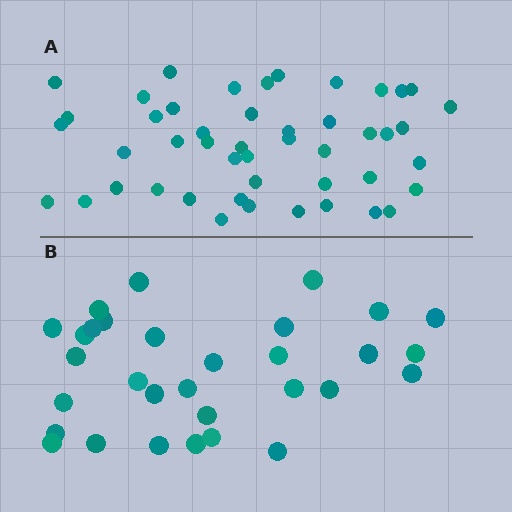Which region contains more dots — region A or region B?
Region A (the top region) has more dots.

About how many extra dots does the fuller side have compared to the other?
Region A has approximately 15 more dots than region B.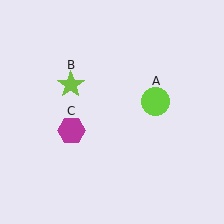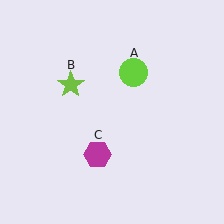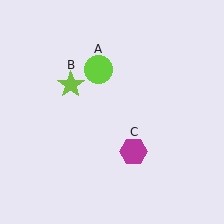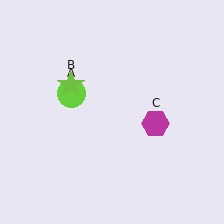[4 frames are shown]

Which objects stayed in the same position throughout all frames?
Lime star (object B) remained stationary.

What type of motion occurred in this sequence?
The lime circle (object A), magenta hexagon (object C) rotated counterclockwise around the center of the scene.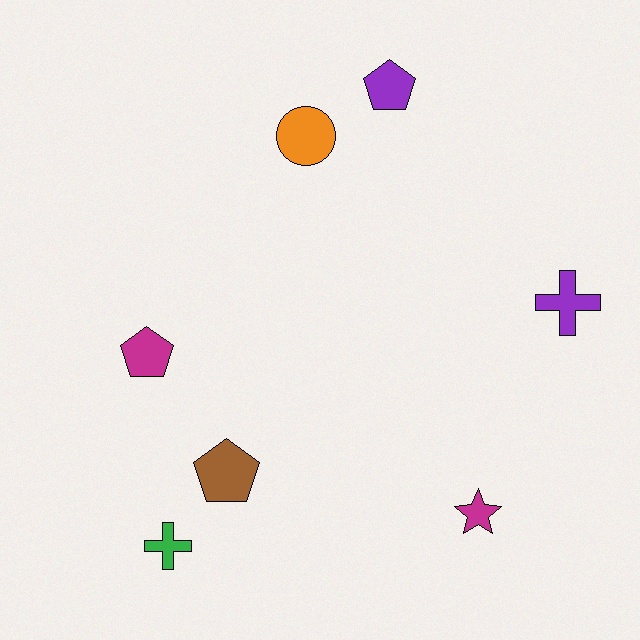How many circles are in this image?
There is 1 circle.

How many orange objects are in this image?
There is 1 orange object.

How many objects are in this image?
There are 7 objects.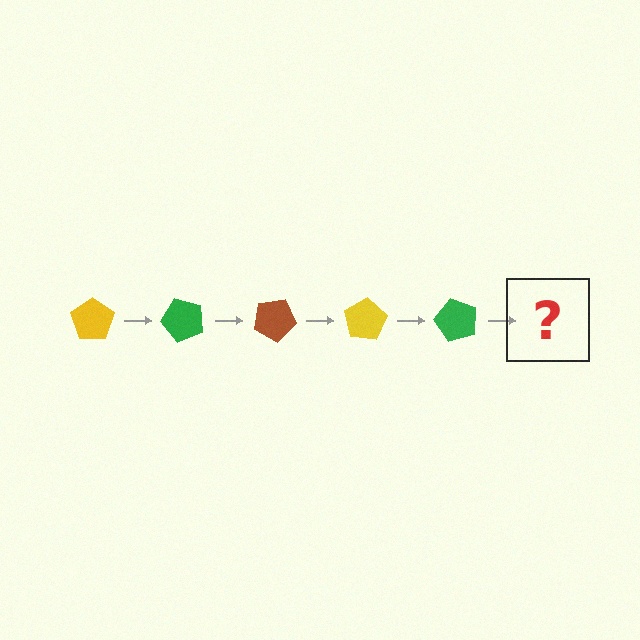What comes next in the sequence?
The next element should be a brown pentagon, rotated 250 degrees from the start.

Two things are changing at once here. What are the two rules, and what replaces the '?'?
The two rules are that it rotates 50 degrees each step and the color cycles through yellow, green, and brown. The '?' should be a brown pentagon, rotated 250 degrees from the start.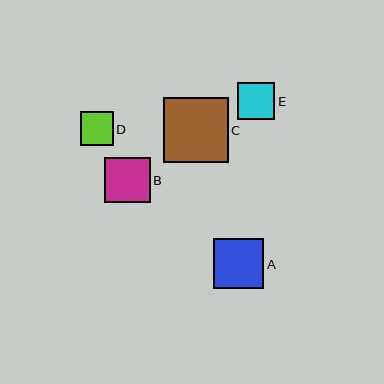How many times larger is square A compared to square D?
Square A is approximately 1.5 times the size of square D.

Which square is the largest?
Square C is the largest with a size of approximately 65 pixels.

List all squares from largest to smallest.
From largest to smallest: C, A, B, E, D.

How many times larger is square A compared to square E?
Square A is approximately 1.3 times the size of square E.